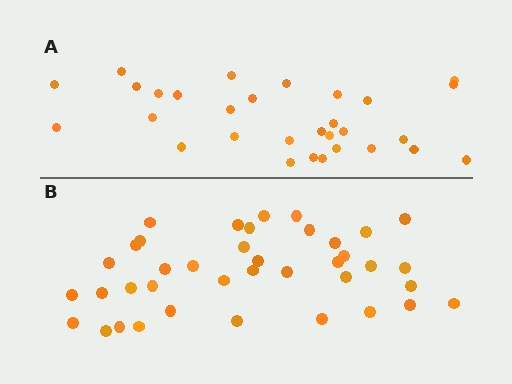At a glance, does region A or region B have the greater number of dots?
Region B (the bottom region) has more dots.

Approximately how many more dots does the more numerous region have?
Region B has roughly 8 or so more dots than region A.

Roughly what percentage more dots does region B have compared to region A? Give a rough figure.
About 30% more.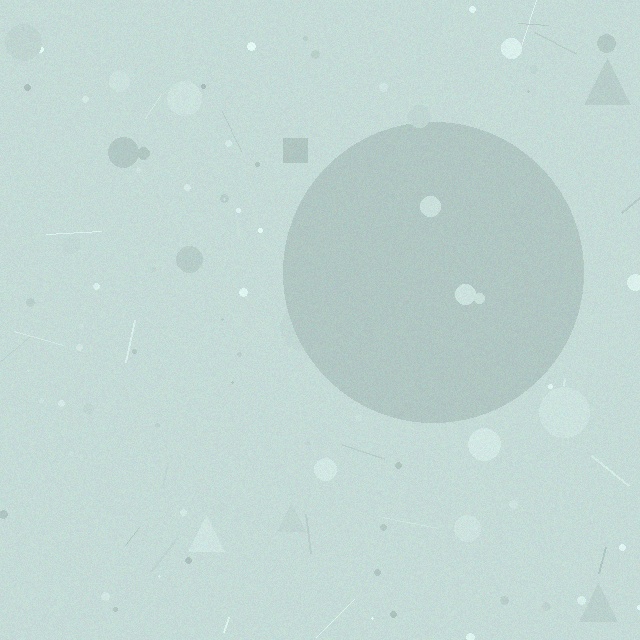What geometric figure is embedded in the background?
A circle is embedded in the background.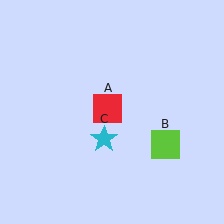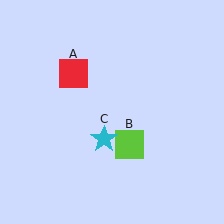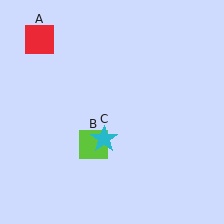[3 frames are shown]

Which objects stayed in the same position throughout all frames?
Cyan star (object C) remained stationary.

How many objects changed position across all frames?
2 objects changed position: red square (object A), lime square (object B).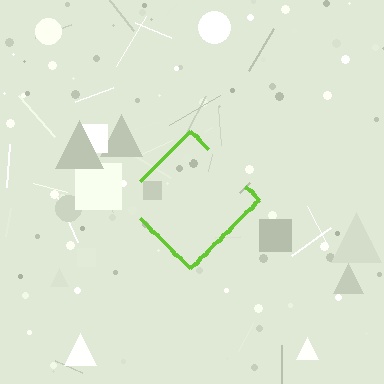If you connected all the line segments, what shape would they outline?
They would outline a diamond.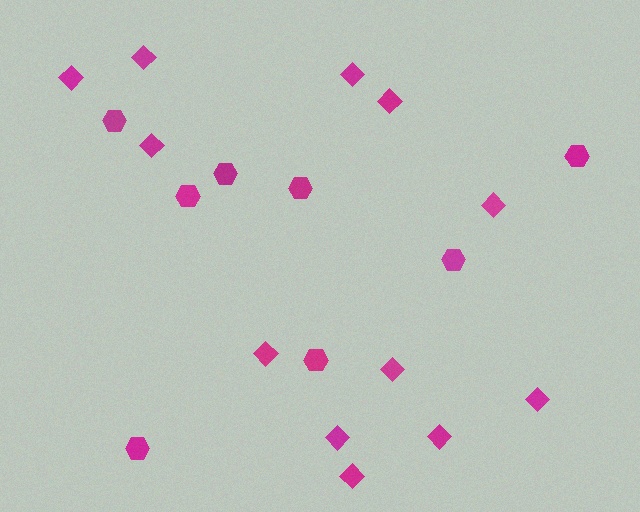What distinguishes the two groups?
There are 2 groups: one group of diamonds (12) and one group of hexagons (8).